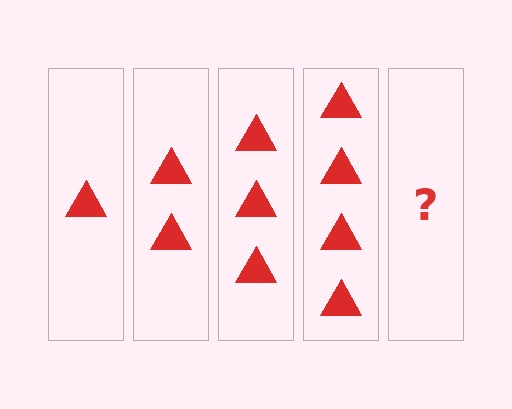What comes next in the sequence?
The next element should be 5 triangles.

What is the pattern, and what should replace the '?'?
The pattern is that each step adds one more triangle. The '?' should be 5 triangles.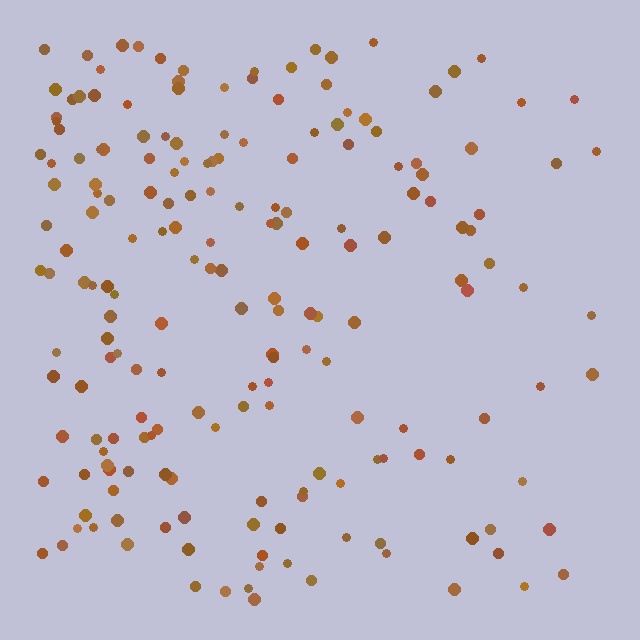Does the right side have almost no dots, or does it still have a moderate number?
Still a moderate number, just noticeably fewer than the left.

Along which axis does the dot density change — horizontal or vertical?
Horizontal.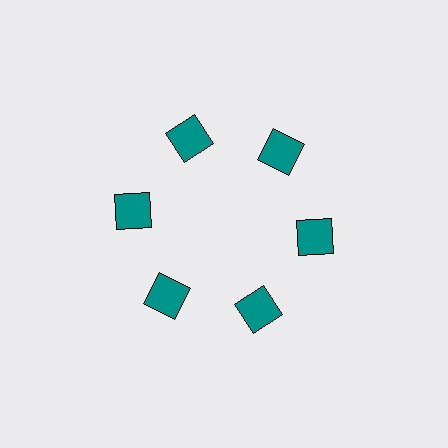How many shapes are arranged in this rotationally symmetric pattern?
There are 6 shapes, arranged in 6 groups of 1.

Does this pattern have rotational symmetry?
Yes, this pattern has 6-fold rotational symmetry. It looks the same after rotating 60 degrees around the center.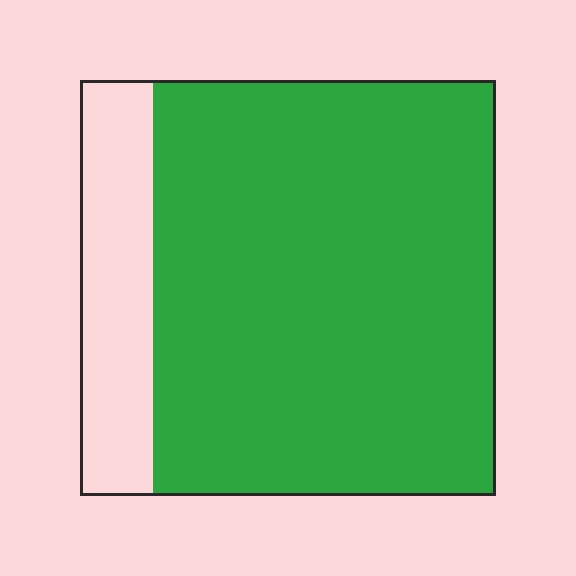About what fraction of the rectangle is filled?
About five sixths (5/6).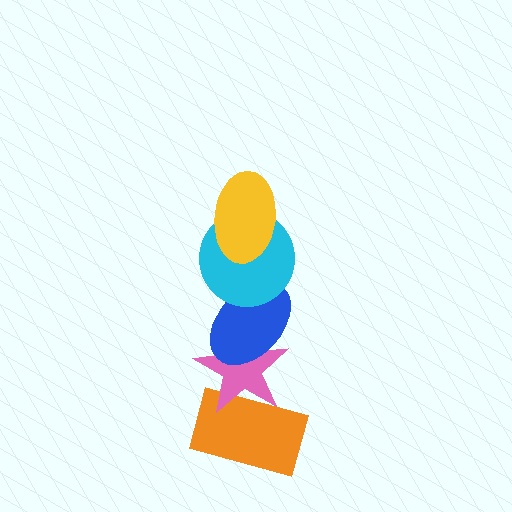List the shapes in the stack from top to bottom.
From top to bottom: the yellow ellipse, the cyan circle, the blue ellipse, the pink star, the orange rectangle.